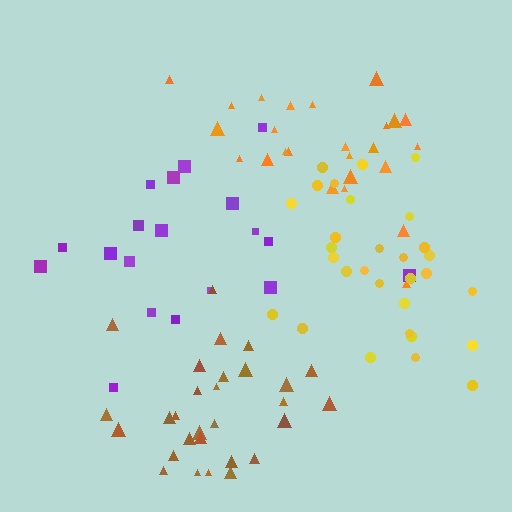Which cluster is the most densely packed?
Brown.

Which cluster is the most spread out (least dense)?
Purple.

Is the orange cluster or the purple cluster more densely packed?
Orange.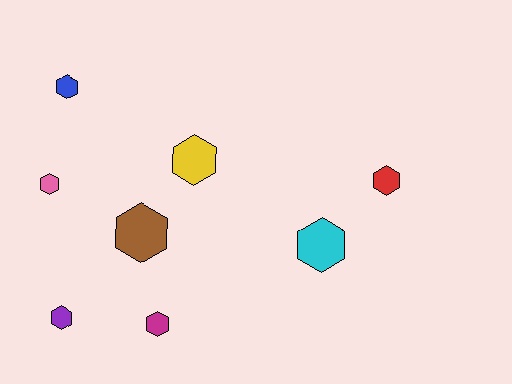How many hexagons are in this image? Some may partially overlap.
There are 8 hexagons.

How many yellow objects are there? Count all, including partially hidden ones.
There is 1 yellow object.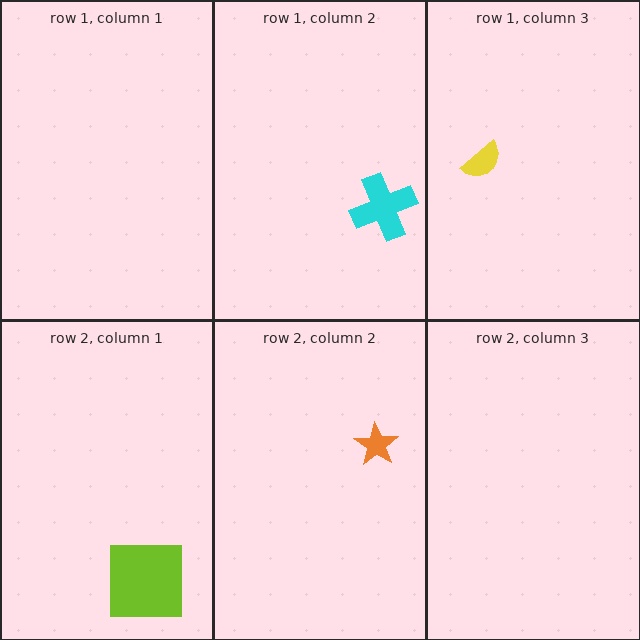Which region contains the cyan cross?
The row 1, column 2 region.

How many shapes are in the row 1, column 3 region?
1.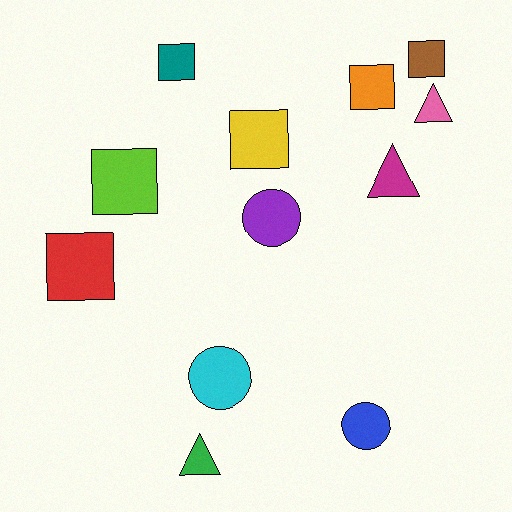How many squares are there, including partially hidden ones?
There are 6 squares.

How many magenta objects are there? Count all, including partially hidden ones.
There is 1 magenta object.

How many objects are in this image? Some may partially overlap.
There are 12 objects.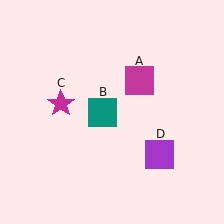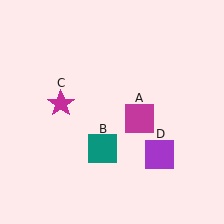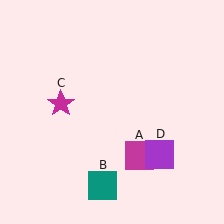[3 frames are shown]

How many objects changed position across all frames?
2 objects changed position: magenta square (object A), teal square (object B).